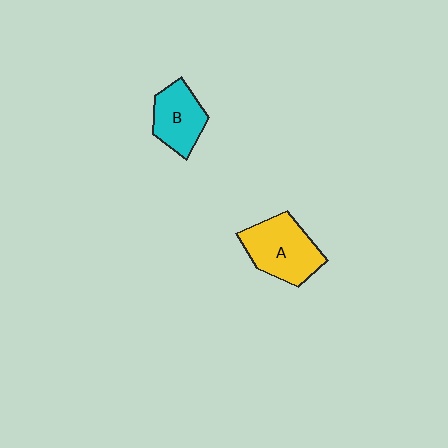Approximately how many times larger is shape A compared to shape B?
Approximately 1.4 times.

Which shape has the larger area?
Shape A (yellow).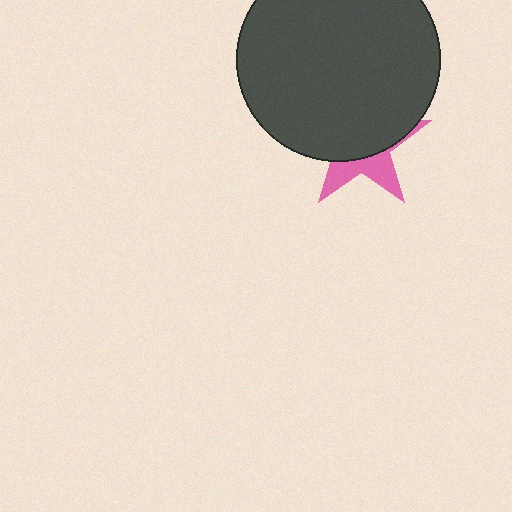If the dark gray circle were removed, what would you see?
You would see the complete pink star.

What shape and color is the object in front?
The object in front is a dark gray circle.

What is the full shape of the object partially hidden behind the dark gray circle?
The partially hidden object is a pink star.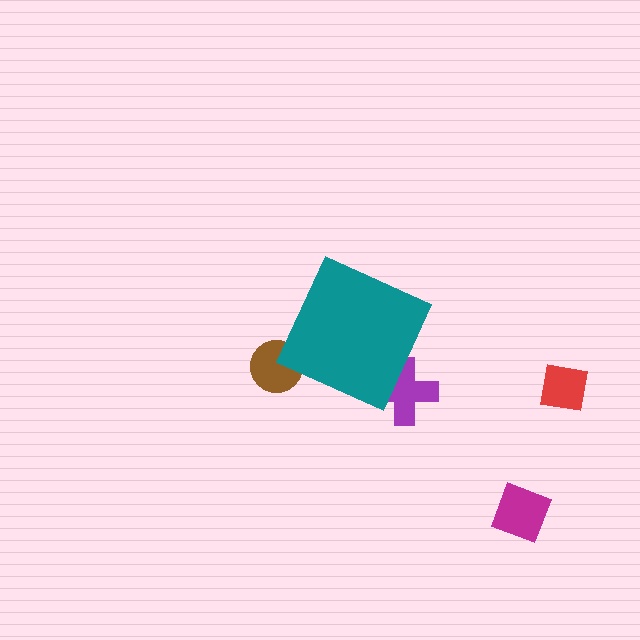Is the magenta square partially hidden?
No, the magenta square is fully visible.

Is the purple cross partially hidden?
Yes, the purple cross is partially hidden behind the teal diamond.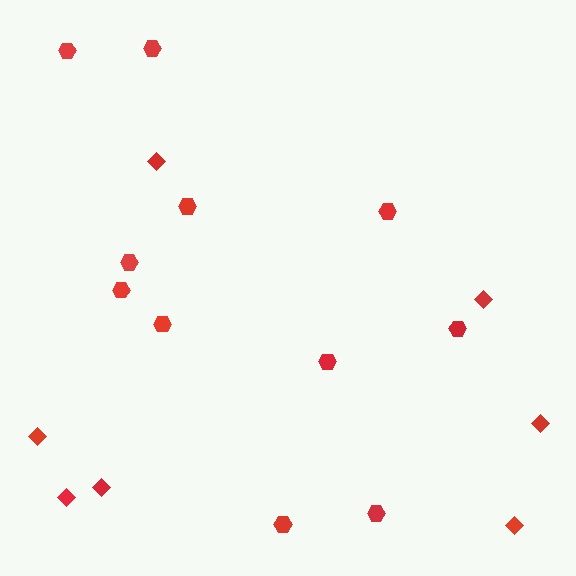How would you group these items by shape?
There are 2 groups: one group of hexagons (11) and one group of diamonds (7).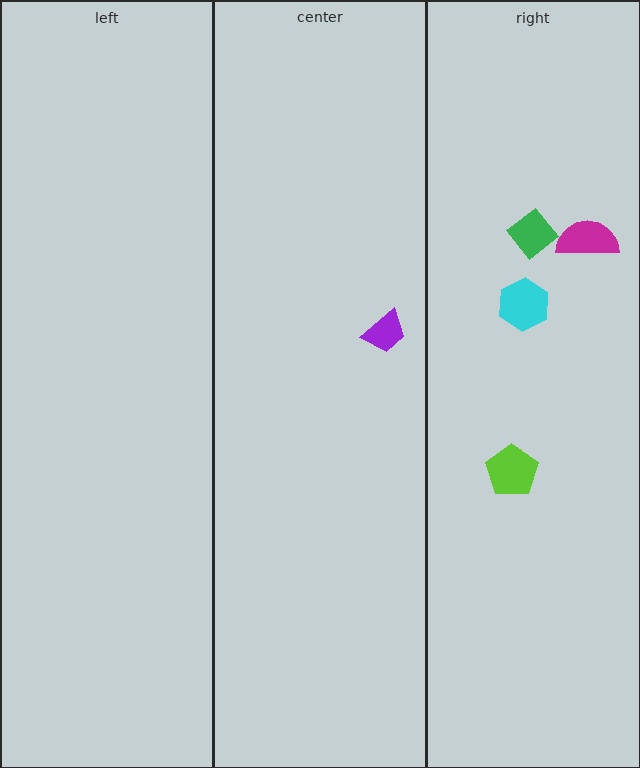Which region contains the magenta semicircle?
The right region.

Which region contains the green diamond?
The right region.